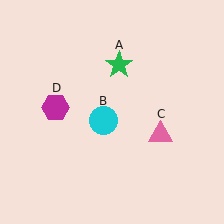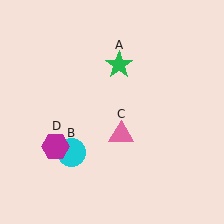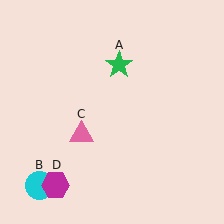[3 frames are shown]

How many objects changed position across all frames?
3 objects changed position: cyan circle (object B), pink triangle (object C), magenta hexagon (object D).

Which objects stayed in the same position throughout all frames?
Green star (object A) remained stationary.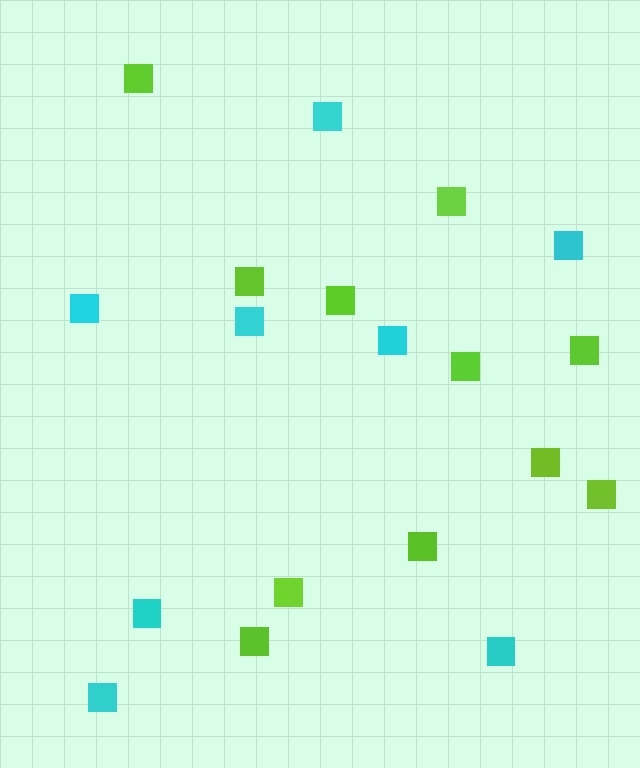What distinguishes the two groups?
There are 2 groups: one group of lime squares (11) and one group of cyan squares (8).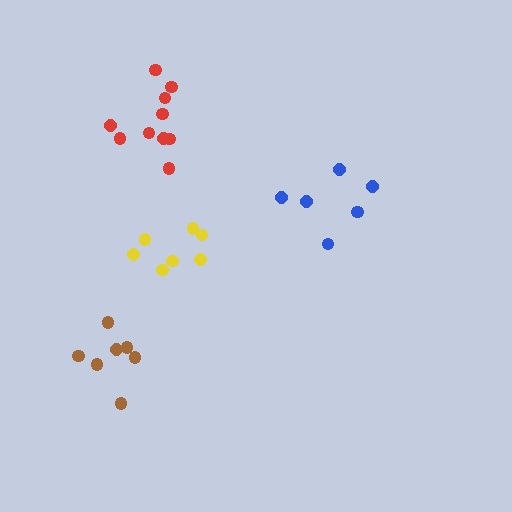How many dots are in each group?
Group 1: 7 dots, Group 2: 6 dots, Group 3: 7 dots, Group 4: 10 dots (30 total).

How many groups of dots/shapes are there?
There are 4 groups.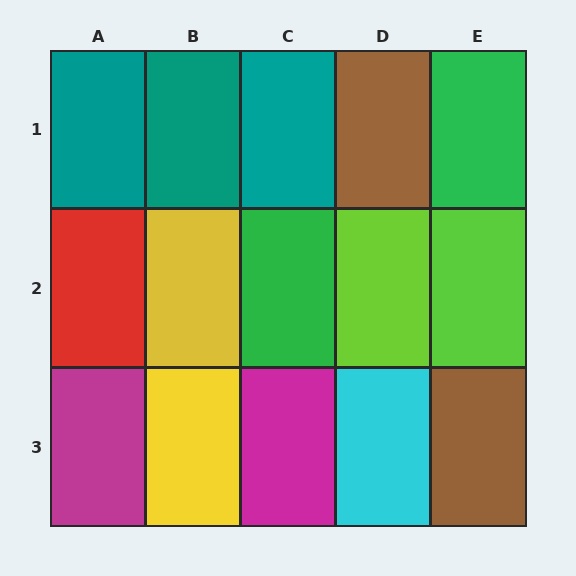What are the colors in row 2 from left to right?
Red, yellow, green, lime, lime.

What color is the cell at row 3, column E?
Brown.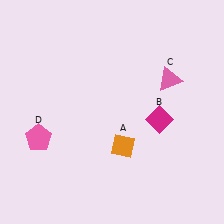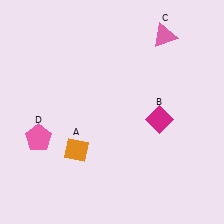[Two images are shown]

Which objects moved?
The objects that moved are: the orange diamond (A), the pink triangle (C).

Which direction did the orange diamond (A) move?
The orange diamond (A) moved left.